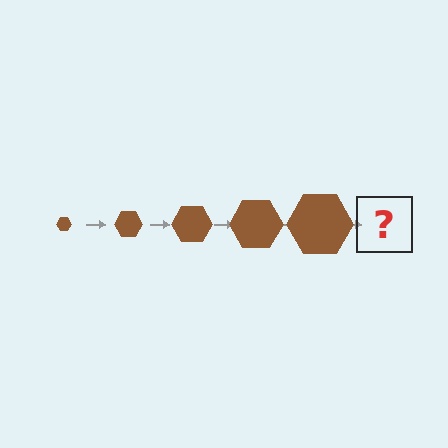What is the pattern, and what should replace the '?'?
The pattern is that the hexagon gets progressively larger each step. The '?' should be a brown hexagon, larger than the previous one.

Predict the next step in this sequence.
The next step is a brown hexagon, larger than the previous one.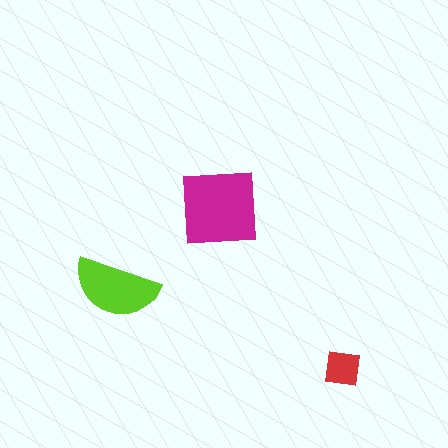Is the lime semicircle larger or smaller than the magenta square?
Smaller.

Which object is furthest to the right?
The red square is rightmost.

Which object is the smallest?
The red square.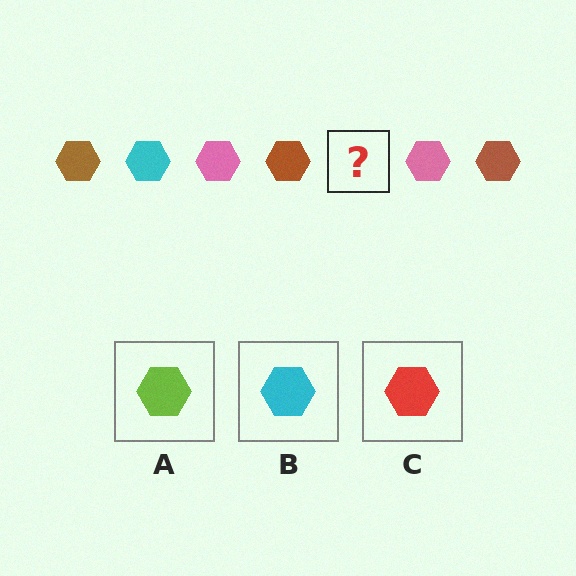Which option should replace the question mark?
Option B.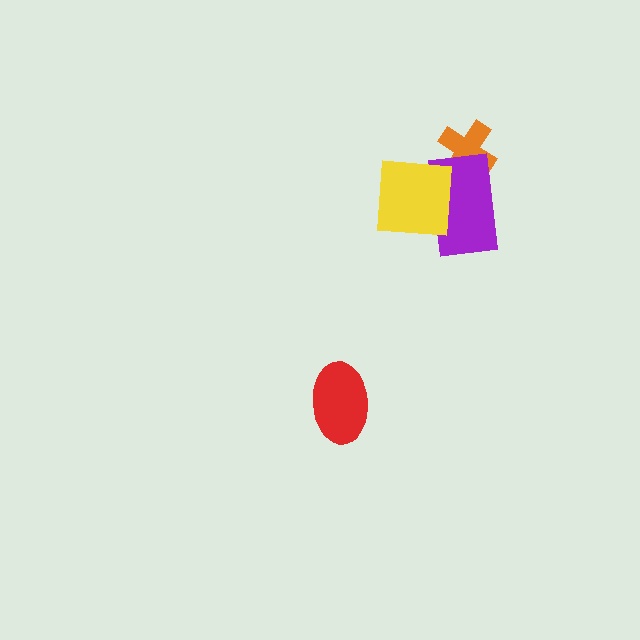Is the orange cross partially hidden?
Yes, it is partially covered by another shape.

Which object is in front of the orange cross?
The purple rectangle is in front of the orange cross.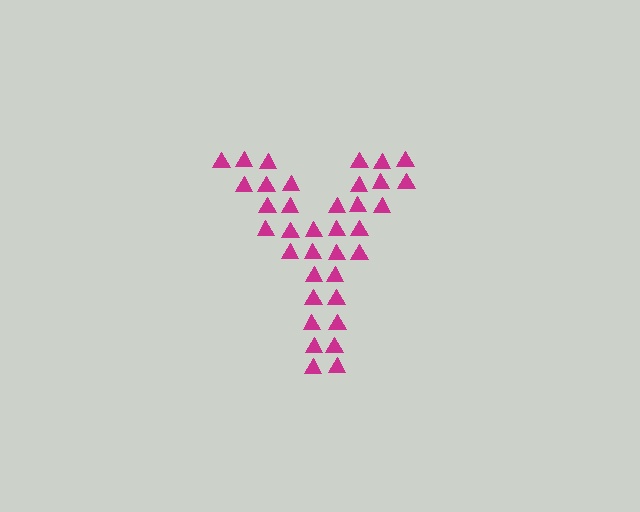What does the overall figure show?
The overall figure shows the letter Y.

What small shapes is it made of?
It is made of small triangles.